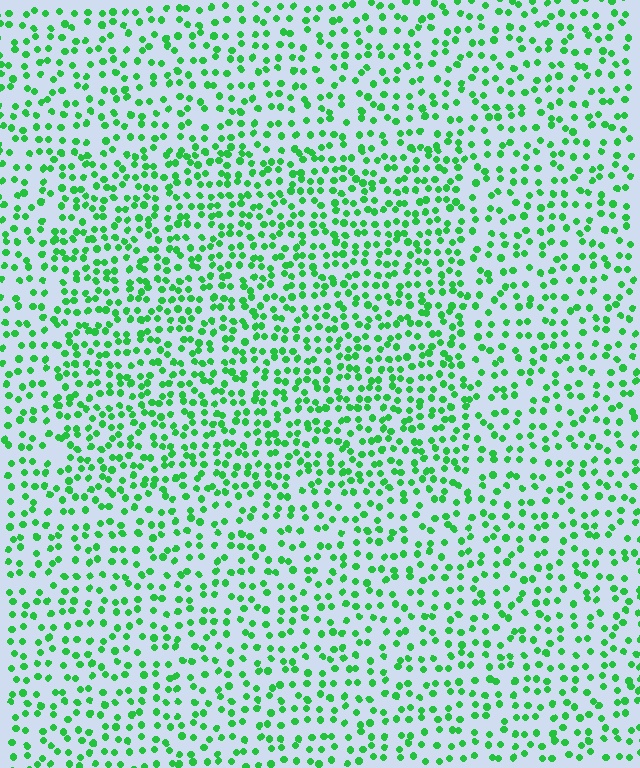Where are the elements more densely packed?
The elements are more densely packed inside the rectangle boundary.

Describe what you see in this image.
The image contains small green elements arranged at two different densities. A rectangle-shaped region is visible where the elements are more densely packed than the surrounding area.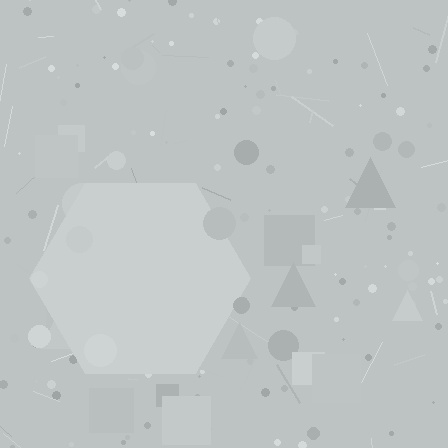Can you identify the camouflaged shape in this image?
The camouflaged shape is a hexagon.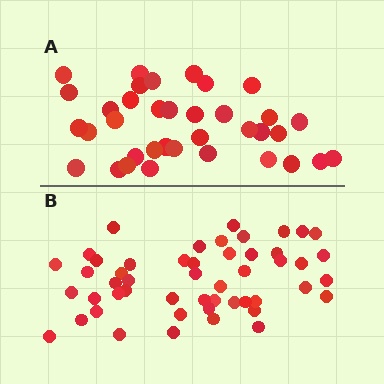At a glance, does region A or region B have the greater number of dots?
Region B (the bottom region) has more dots.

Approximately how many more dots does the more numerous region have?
Region B has approximately 15 more dots than region A.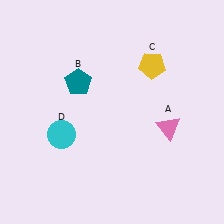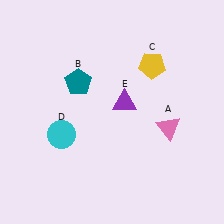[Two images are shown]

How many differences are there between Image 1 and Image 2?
There is 1 difference between the two images.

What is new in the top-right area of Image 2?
A purple triangle (E) was added in the top-right area of Image 2.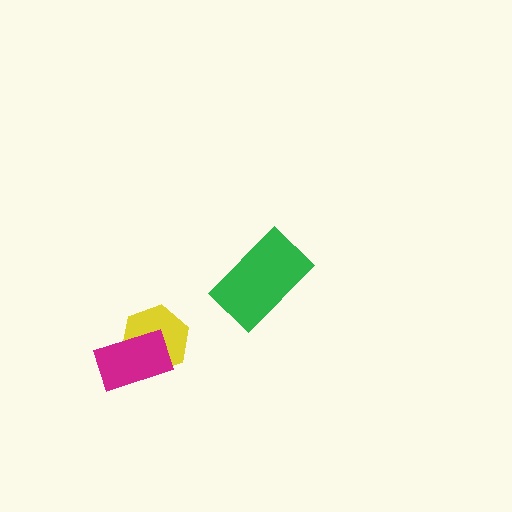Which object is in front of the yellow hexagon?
The magenta rectangle is in front of the yellow hexagon.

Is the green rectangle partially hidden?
No, no other shape covers it.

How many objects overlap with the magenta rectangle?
1 object overlaps with the magenta rectangle.